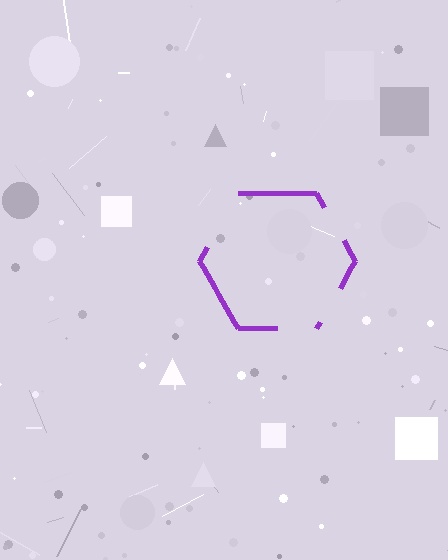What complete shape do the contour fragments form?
The contour fragments form a hexagon.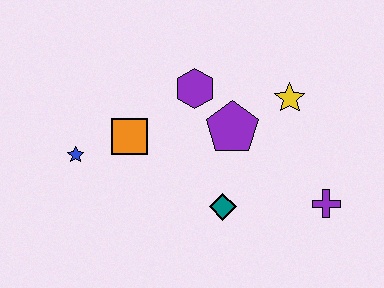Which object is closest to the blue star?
The orange square is closest to the blue star.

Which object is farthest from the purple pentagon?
The blue star is farthest from the purple pentagon.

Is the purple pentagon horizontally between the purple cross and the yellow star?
No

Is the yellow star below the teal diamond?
No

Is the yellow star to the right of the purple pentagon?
Yes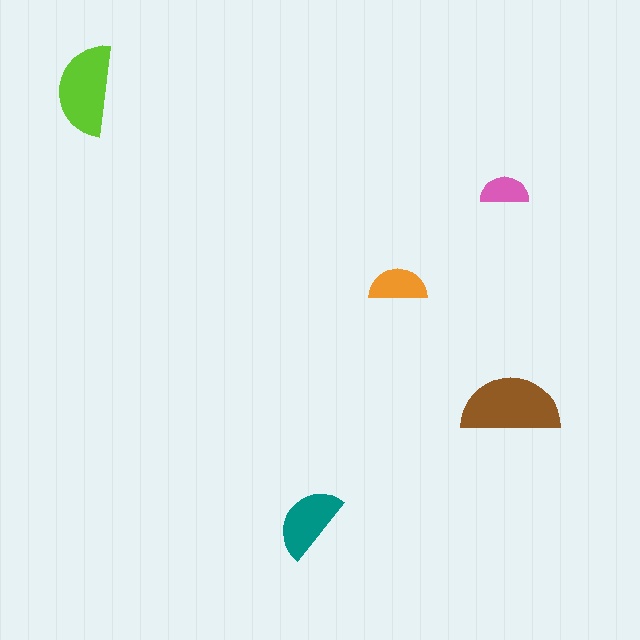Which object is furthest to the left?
The lime semicircle is leftmost.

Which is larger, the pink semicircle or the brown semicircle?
The brown one.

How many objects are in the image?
There are 5 objects in the image.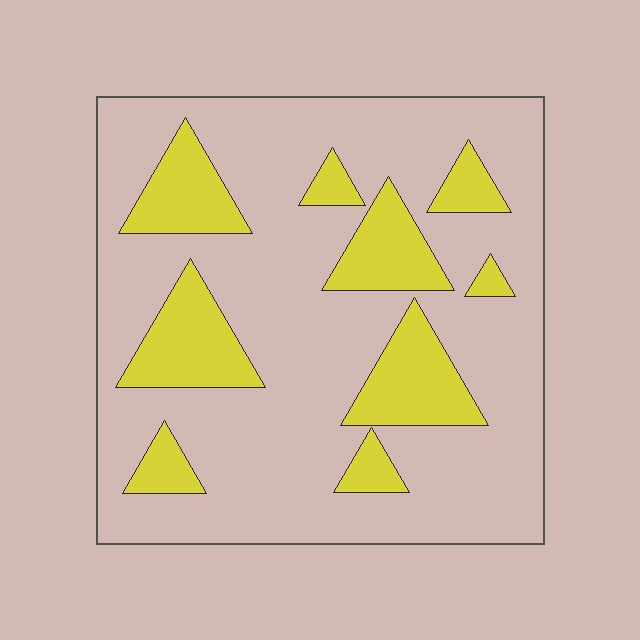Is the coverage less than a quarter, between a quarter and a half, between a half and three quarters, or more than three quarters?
Less than a quarter.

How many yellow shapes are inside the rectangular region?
9.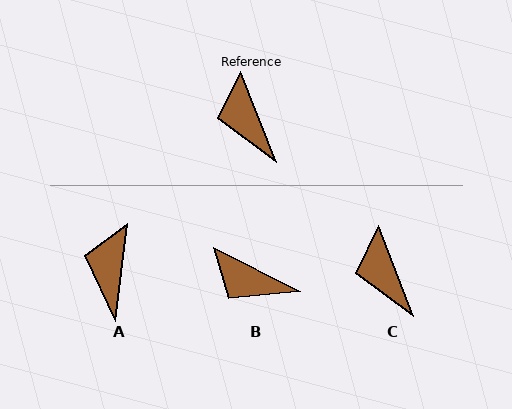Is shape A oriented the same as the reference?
No, it is off by about 28 degrees.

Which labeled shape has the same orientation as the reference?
C.